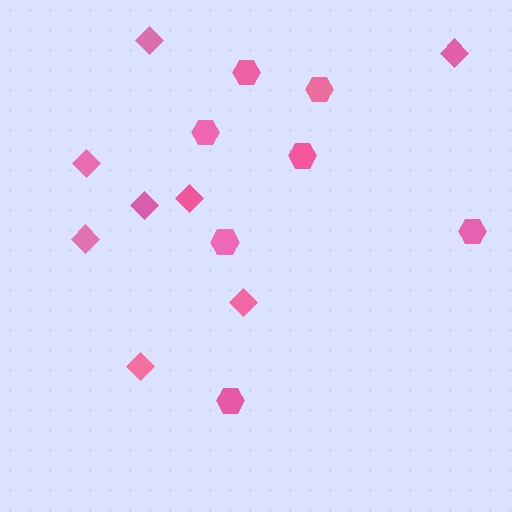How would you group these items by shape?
There are 2 groups: one group of diamonds (8) and one group of hexagons (7).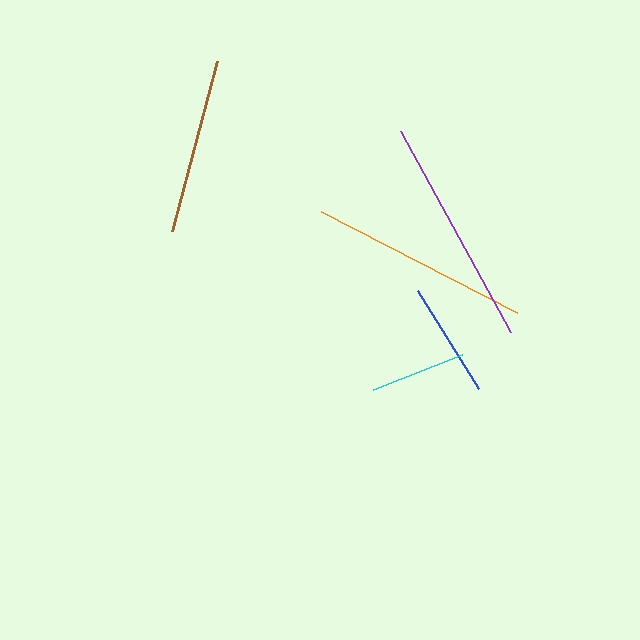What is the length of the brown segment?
The brown segment is approximately 176 pixels long.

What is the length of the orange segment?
The orange segment is approximately 221 pixels long.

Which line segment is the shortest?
The cyan line is the shortest at approximately 95 pixels.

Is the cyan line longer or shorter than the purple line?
The purple line is longer than the cyan line.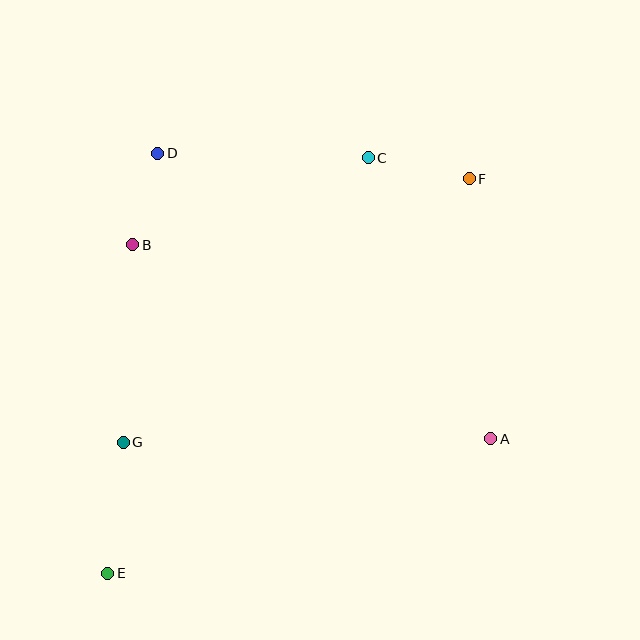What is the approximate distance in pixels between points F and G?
The distance between F and G is approximately 435 pixels.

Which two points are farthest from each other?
Points E and F are farthest from each other.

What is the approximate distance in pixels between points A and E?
The distance between A and E is approximately 406 pixels.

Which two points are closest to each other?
Points B and D are closest to each other.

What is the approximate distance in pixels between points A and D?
The distance between A and D is approximately 439 pixels.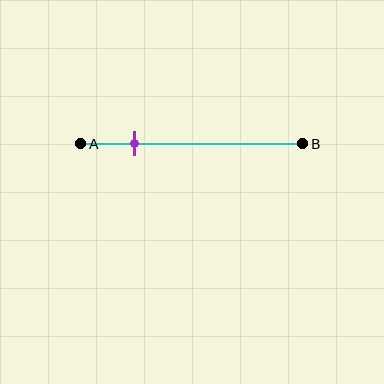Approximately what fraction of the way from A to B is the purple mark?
The purple mark is approximately 25% of the way from A to B.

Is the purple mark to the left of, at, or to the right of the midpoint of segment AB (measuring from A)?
The purple mark is to the left of the midpoint of segment AB.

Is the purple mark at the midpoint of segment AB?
No, the mark is at about 25% from A, not at the 50% midpoint.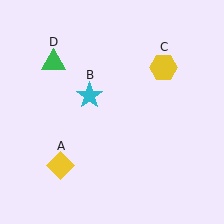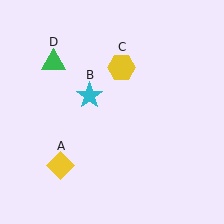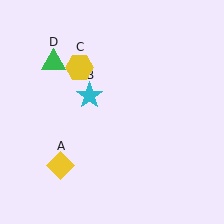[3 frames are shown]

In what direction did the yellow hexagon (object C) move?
The yellow hexagon (object C) moved left.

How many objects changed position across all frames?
1 object changed position: yellow hexagon (object C).